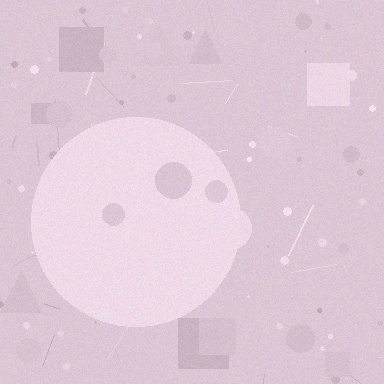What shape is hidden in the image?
A circle is hidden in the image.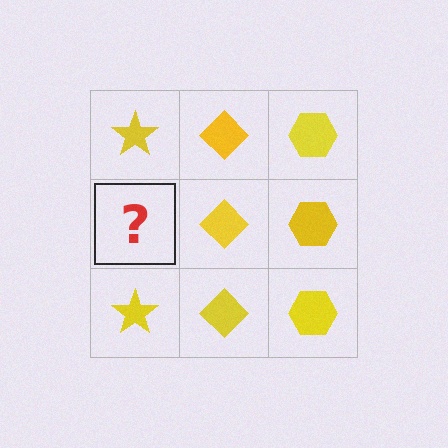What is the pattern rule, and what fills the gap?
The rule is that each column has a consistent shape. The gap should be filled with a yellow star.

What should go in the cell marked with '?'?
The missing cell should contain a yellow star.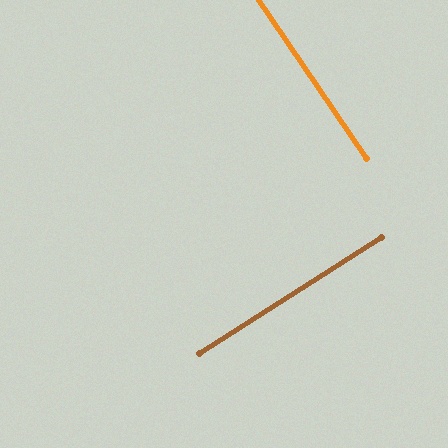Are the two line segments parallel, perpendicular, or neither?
Perpendicular — they meet at approximately 88°.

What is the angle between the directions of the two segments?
Approximately 88 degrees.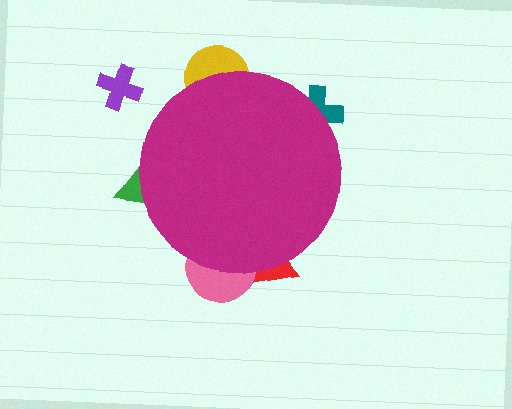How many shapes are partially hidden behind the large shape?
5 shapes are partially hidden.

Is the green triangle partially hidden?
Yes, the green triangle is partially hidden behind the magenta circle.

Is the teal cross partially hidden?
Yes, the teal cross is partially hidden behind the magenta circle.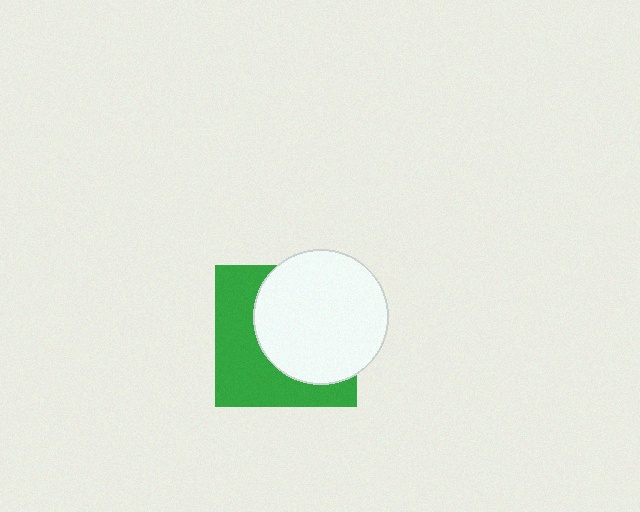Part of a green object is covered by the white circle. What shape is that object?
It is a square.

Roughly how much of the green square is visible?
About half of it is visible (roughly 46%).